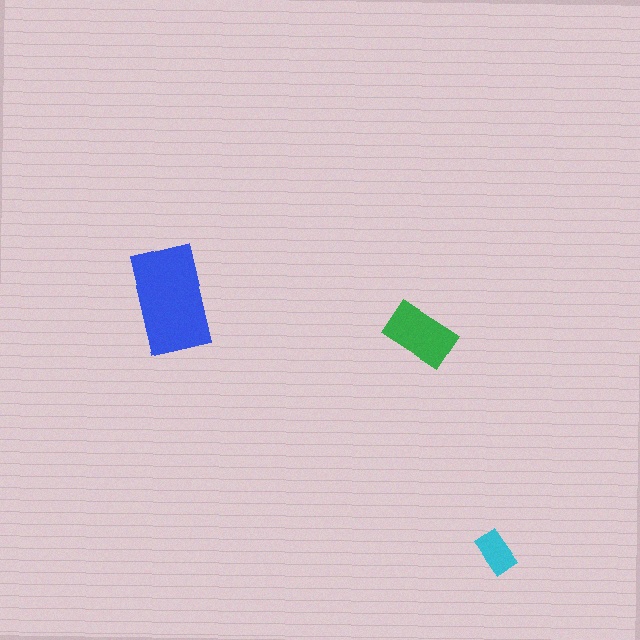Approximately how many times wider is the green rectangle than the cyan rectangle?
About 1.5 times wider.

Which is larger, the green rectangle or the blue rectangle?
The blue one.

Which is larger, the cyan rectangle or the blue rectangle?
The blue one.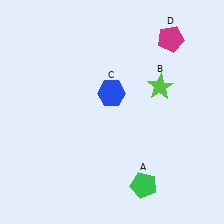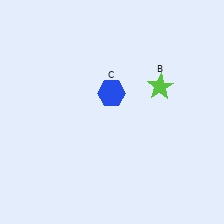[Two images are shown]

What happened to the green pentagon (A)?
The green pentagon (A) was removed in Image 2. It was in the bottom-right area of Image 1.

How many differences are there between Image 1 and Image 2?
There are 2 differences between the two images.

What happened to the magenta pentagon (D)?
The magenta pentagon (D) was removed in Image 2. It was in the top-right area of Image 1.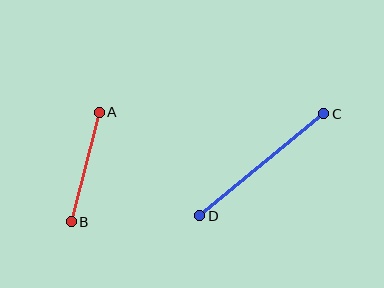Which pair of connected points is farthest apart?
Points C and D are farthest apart.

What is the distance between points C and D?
The distance is approximately 161 pixels.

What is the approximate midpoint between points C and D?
The midpoint is at approximately (262, 165) pixels.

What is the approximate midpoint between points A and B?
The midpoint is at approximately (85, 167) pixels.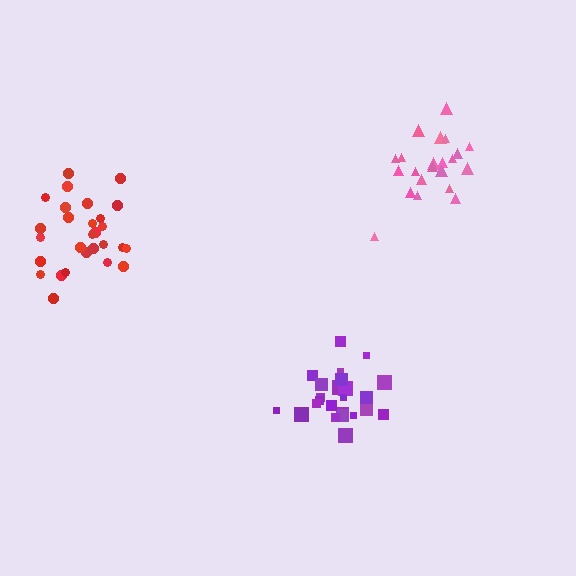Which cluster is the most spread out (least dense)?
Red.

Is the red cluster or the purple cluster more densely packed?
Purple.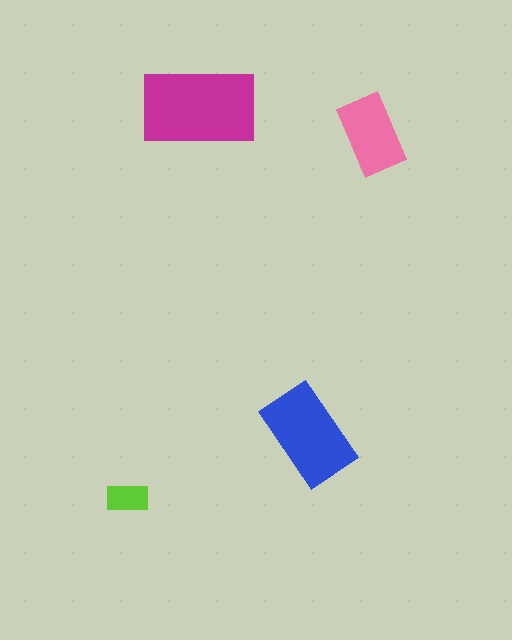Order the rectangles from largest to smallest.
the magenta one, the blue one, the pink one, the lime one.